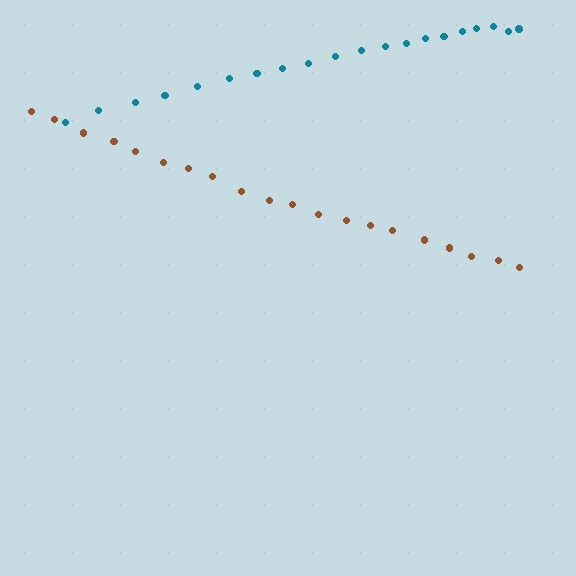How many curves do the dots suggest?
There are 2 distinct paths.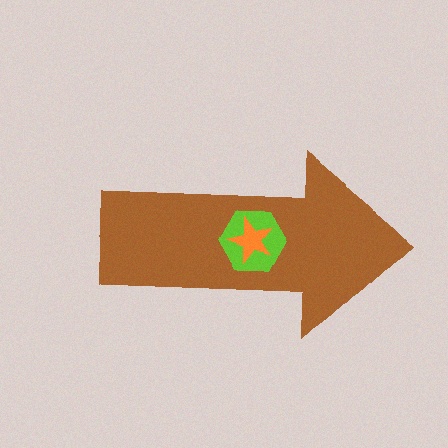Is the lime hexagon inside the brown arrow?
Yes.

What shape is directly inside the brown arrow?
The lime hexagon.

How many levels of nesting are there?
3.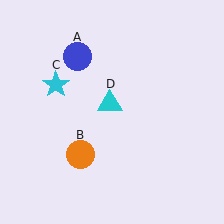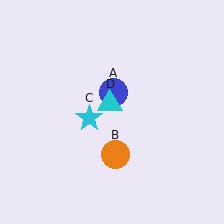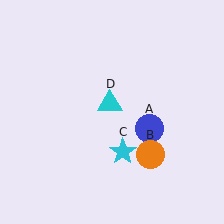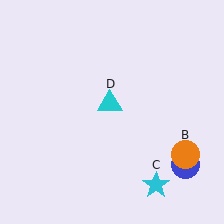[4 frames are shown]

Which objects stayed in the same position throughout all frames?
Cyan triangle (object D) remained stationary.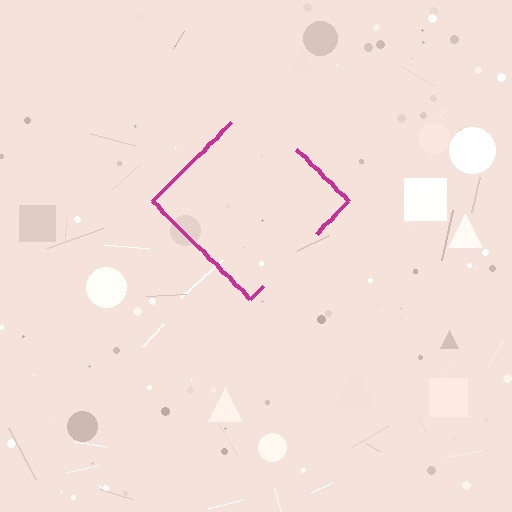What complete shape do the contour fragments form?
The contour fragments form a diamond.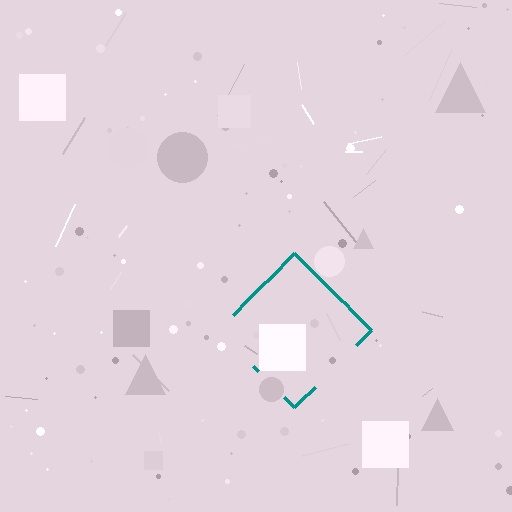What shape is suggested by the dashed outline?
The dashed outline suggests a diamond.